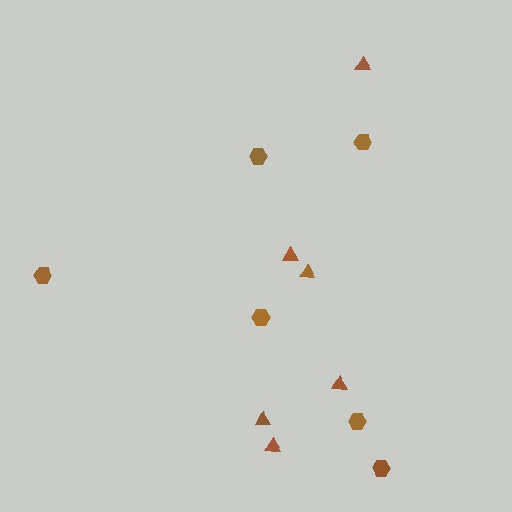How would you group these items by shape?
There are 2 groups: one group of hexagons (6) and one group of triangles (6).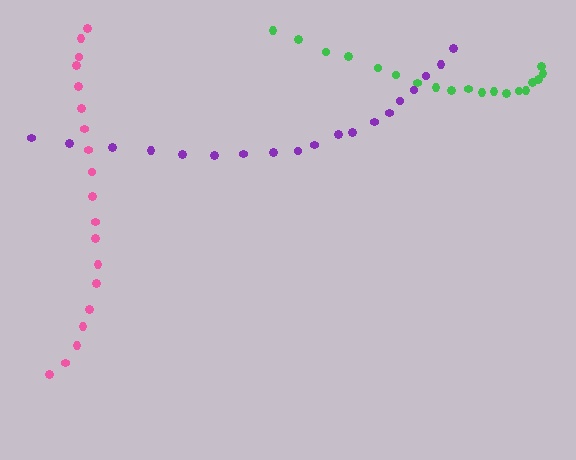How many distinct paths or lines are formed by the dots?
There are 3 distinct paths.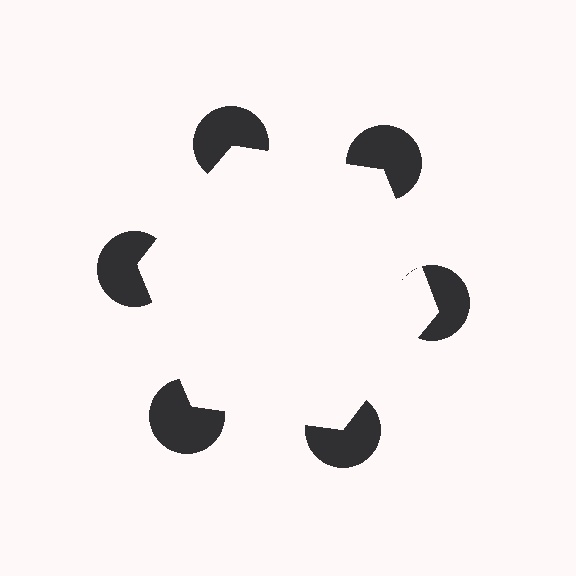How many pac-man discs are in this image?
There are 6 — one at each vertex of the illusory hexagon.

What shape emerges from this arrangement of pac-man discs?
An illusory hexagon — its edges are inferred from the aligned wedge cuts in the pac-man discs, not physically drawn.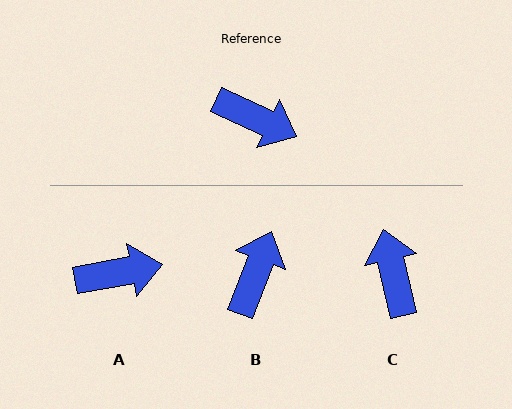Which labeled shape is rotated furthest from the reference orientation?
C, about 129 degrees away.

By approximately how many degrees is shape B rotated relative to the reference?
Approximately 94 degrees counter-clockwise.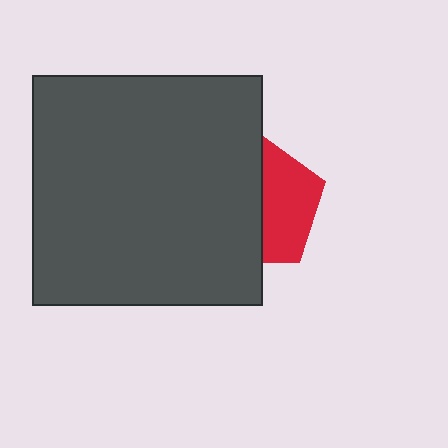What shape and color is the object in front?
The object in front is a dark gray square.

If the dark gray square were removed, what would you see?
You would see the complete red pentagon.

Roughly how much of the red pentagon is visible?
A small part of it is visible (roughly 43%).